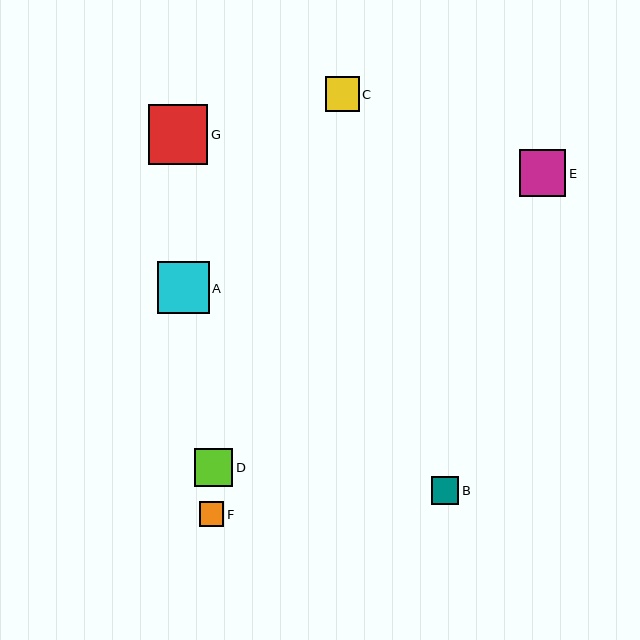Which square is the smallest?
Square F is the smallest with a size of approximately 24 pixels.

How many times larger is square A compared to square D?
Square A is approximately 1.4 times the size of square D.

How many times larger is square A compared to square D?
Square A is approximately 1.4 times the size of square D.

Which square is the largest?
Square G is the largest with a size of approximately 60 pixels.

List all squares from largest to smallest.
From largest to smallest: G, A, E, D, C, B, F.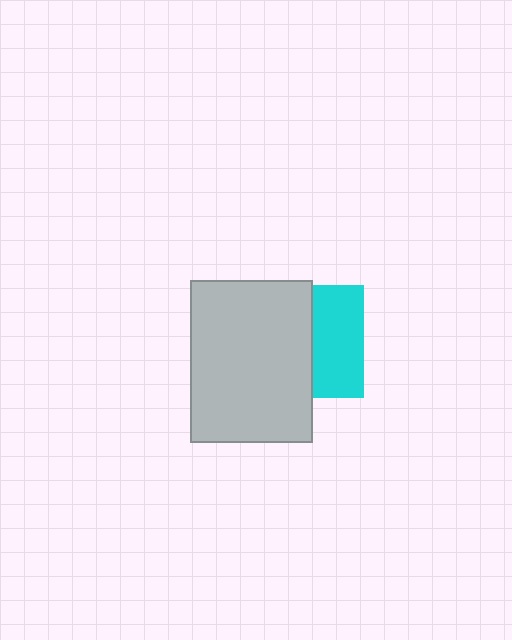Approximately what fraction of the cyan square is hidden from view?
Roughly 56% of the cyan square is hidden behind the light gray rectangle.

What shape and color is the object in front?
The object in front is a light gray rectangle.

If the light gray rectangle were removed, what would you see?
You would see the complete cyan square.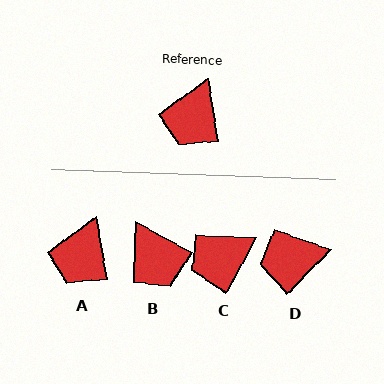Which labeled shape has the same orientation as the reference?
A.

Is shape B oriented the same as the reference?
No, it is off by about 52 degrees.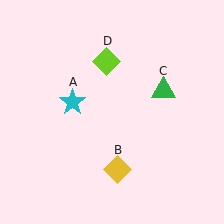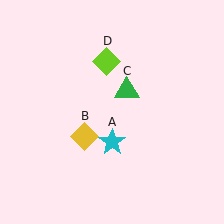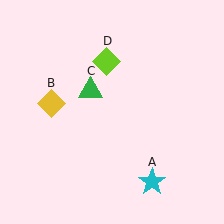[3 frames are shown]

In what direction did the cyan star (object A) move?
The cyan star (object A) moved down and to the right.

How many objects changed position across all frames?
3 objects changed position: cyan star (object A), yellow diamond (object B), green triangle (object C).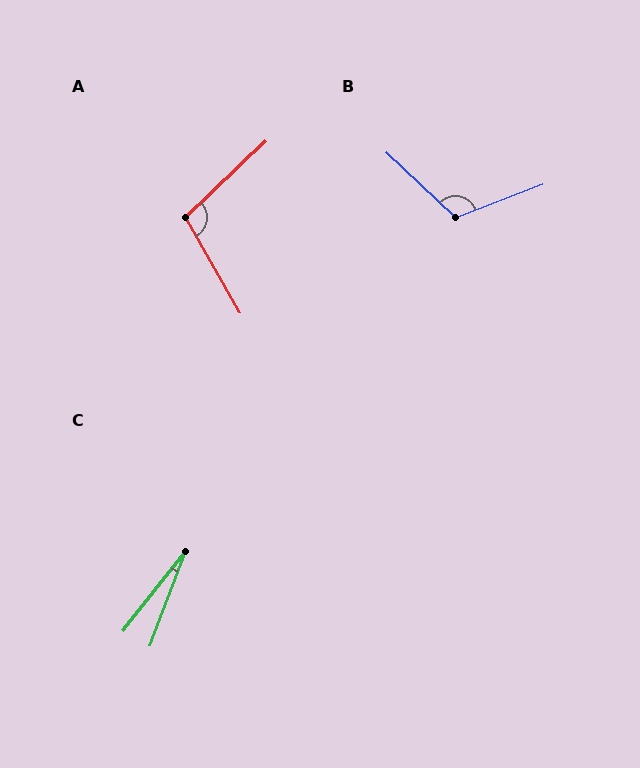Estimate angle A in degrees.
Approximately 104 degrees.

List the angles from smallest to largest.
C (17°), A (104°), B (116°).